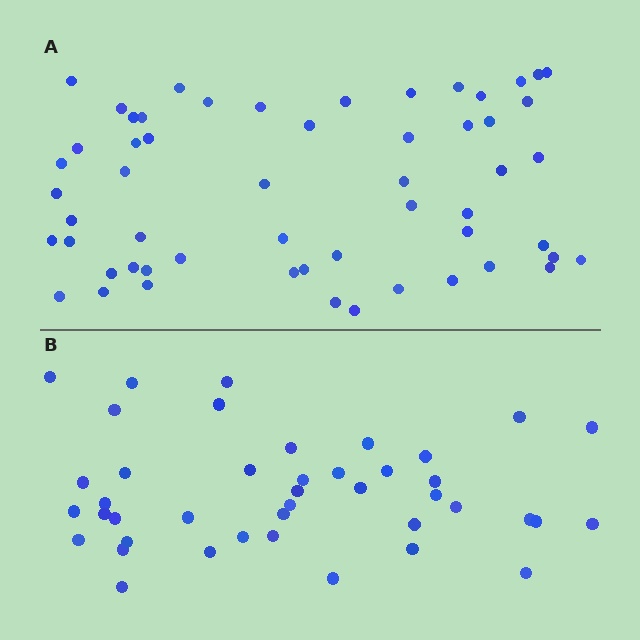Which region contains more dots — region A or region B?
Region A (the top region) has more dots.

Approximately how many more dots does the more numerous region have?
Region A has approximately 15 more dots than region B.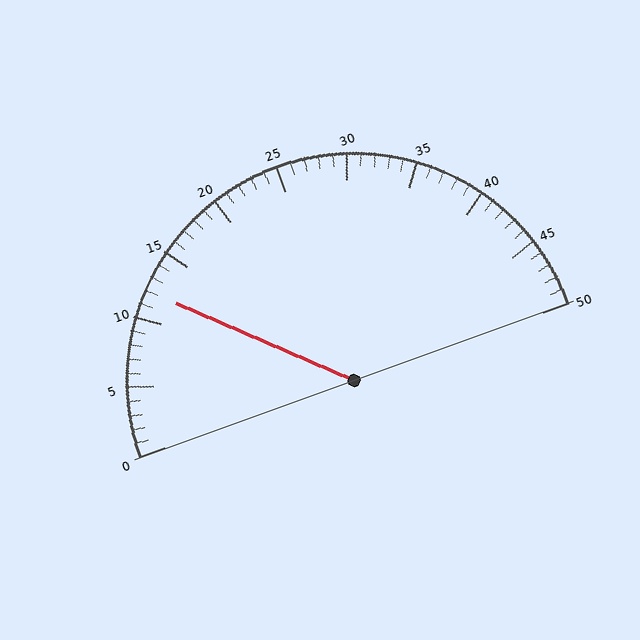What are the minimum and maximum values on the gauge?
The gauge ranges from 0 to 50.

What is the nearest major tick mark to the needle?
The nearest major tick mark is 10.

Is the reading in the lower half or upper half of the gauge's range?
The reading is in the lower half of the range (0 to 50).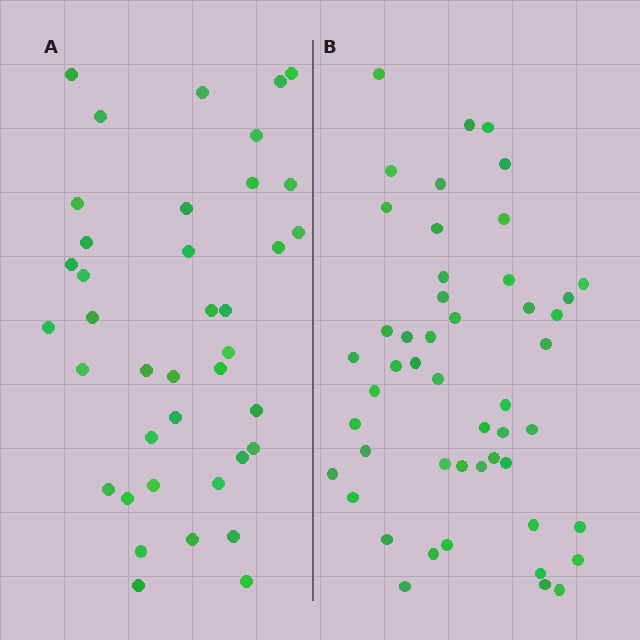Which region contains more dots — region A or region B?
Region B (the right region) has more dots.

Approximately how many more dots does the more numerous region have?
Region B has roughly 10 or so more dots than region A.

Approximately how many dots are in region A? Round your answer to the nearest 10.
About 40 dots. (The exact count is 39, which rounds to 40.)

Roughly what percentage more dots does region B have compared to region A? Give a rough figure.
About 25% more.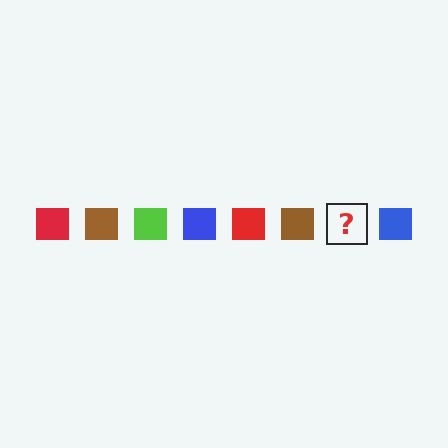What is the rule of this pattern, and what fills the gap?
The rule is that the pattern cycles through red, brown, lime, blue squares. The gap should be filled with a lime square.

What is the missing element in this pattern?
The missing element is a lime square.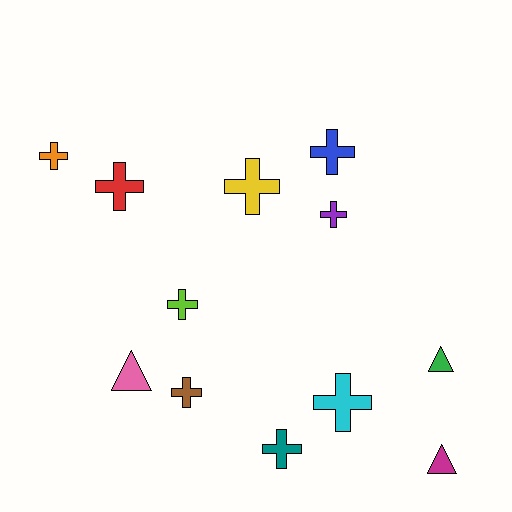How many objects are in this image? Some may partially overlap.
There are 12 objects.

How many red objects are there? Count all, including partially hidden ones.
There is 1 red object.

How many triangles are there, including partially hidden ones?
There are 3 triangles.